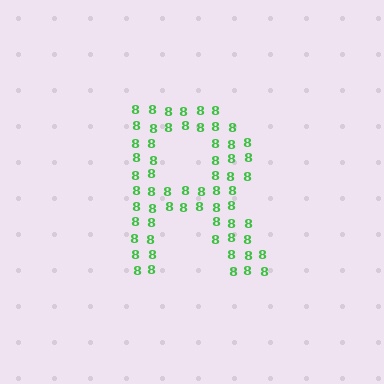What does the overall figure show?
The overall figure shows the letter R.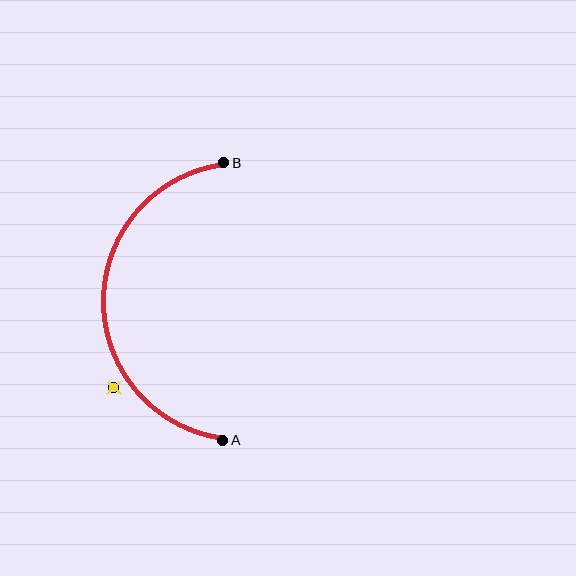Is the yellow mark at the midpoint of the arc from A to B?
No — the yellow mark does not lie on the arc at all. It sits slightly outside the curve.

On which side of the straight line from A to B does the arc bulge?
The arc bulges to the left of the straight line connecting A and B.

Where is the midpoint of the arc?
The arc midpoint is the point on the curve farthest from the straight line joining A and B. It sits to the left of that line.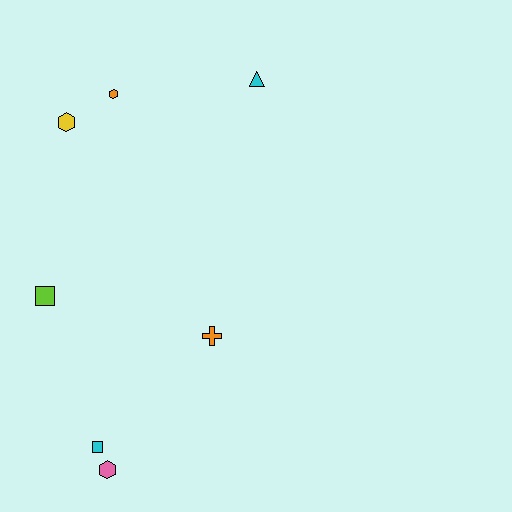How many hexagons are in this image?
There are 3 hexagons.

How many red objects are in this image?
There are no red objects.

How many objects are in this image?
There are 7 objects.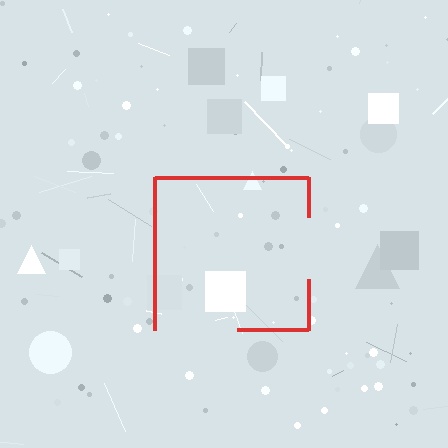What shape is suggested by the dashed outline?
The dashed outline suggests a square.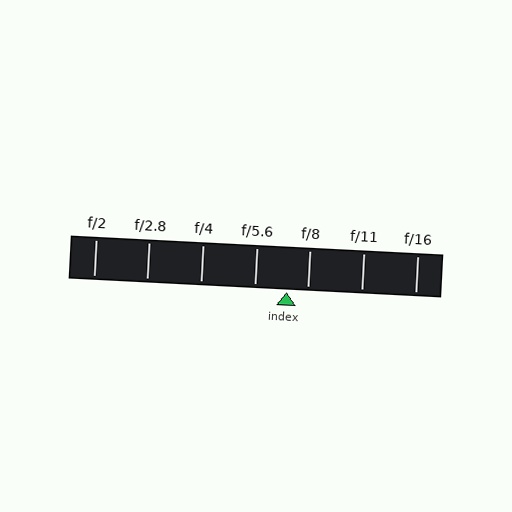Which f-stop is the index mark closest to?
The index mark is closest to f/8.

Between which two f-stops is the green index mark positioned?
The index mark is between f/5.6 and f/8.